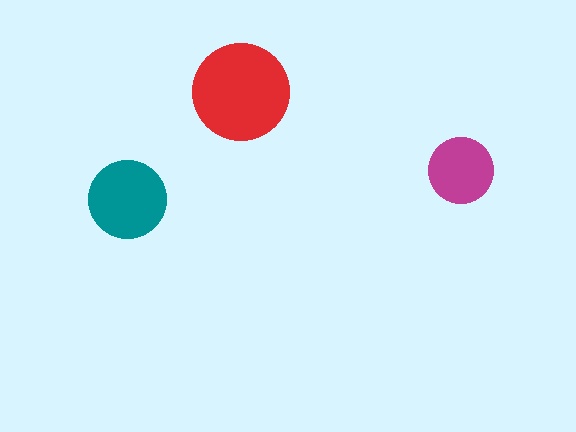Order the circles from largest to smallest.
the red one, the teal one, the magenta one.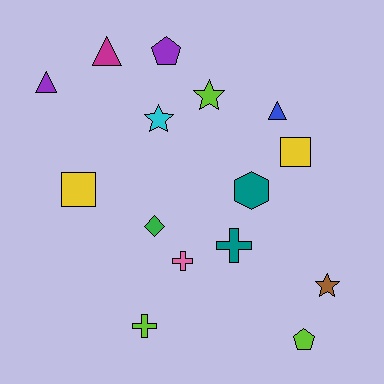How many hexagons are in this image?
There is 1 hexagon.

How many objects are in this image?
There are 15 objects.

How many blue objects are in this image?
There is 1 blue object.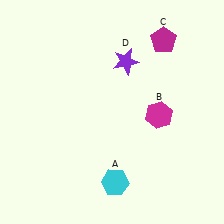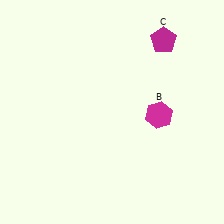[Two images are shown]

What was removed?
The cyan hexagon (A), the purple star (D) were removed in Image 2.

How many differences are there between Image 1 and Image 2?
There are 2 differences between the two images.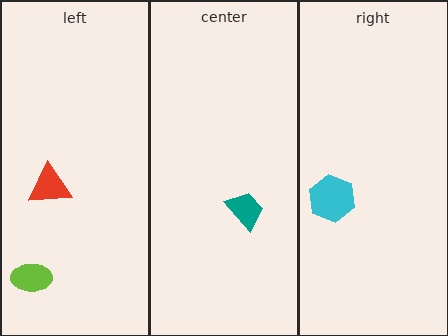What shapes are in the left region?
The red triangle, the lime ellipse.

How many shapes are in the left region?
2.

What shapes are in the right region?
The cyan hexagon.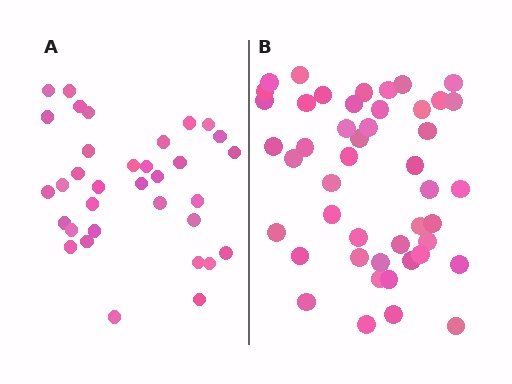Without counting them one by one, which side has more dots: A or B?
Region B (the right region) has more dots.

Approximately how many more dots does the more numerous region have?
Region B has roughly 12 or so more dots than region A.